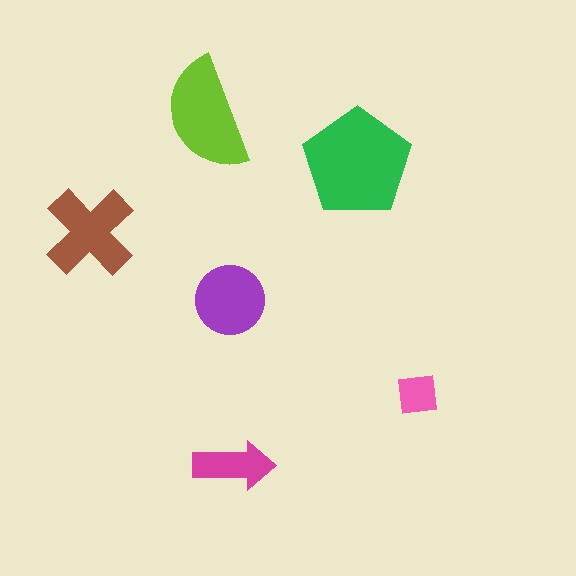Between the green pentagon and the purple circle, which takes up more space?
The green pentagon.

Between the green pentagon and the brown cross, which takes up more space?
The green pentagon.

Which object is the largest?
The green pentagon.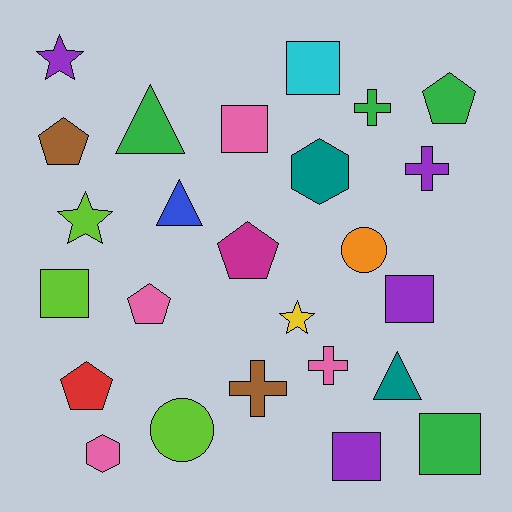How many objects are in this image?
There are 25 objects.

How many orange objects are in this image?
There is 1 orange object.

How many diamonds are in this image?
There are no diamonds.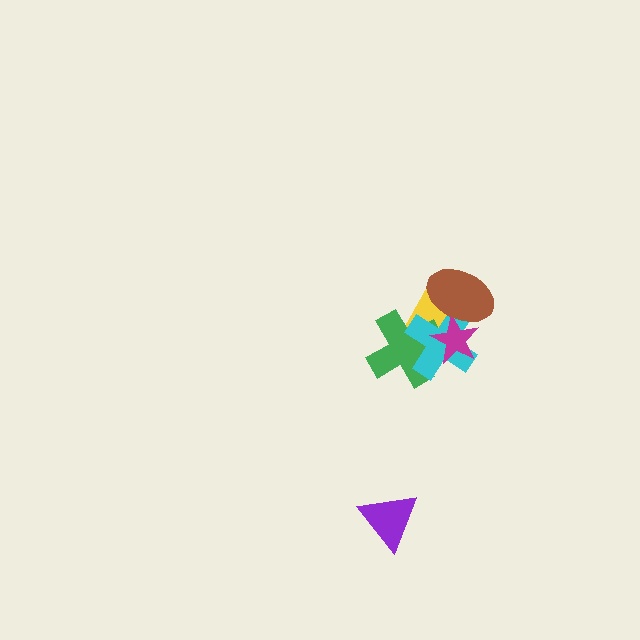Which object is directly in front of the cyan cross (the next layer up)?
The magenta star is directly in front of the cyan cross.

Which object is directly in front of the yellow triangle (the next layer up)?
The green cross is directly in front of the yellow triangle.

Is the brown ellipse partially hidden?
No, no other shape covers it.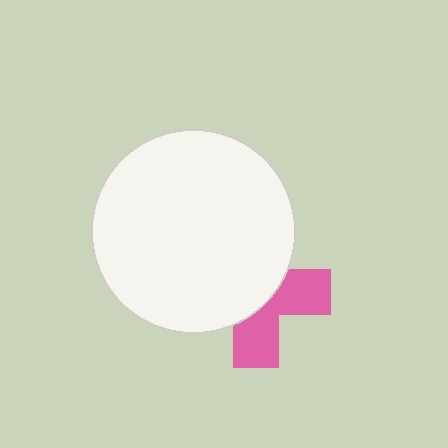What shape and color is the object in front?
The object in front is a white circle.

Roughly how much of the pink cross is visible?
A small part of it is visible (roughly 42%).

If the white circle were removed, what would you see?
You would see the complete pink cross.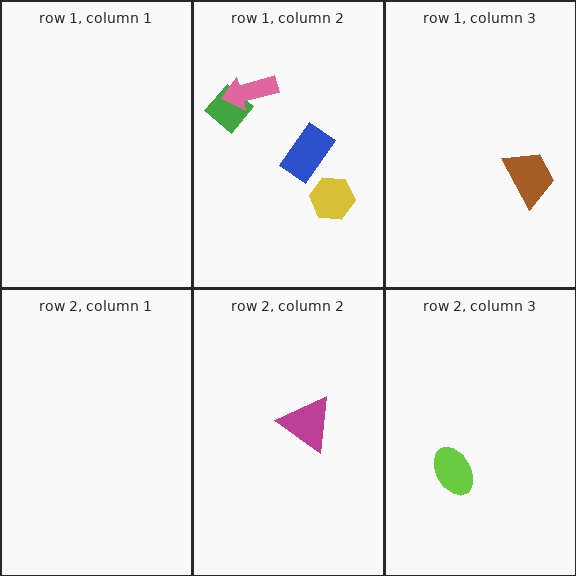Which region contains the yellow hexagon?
The row 1, column 2 region.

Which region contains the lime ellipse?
The row 2, column 3 region.